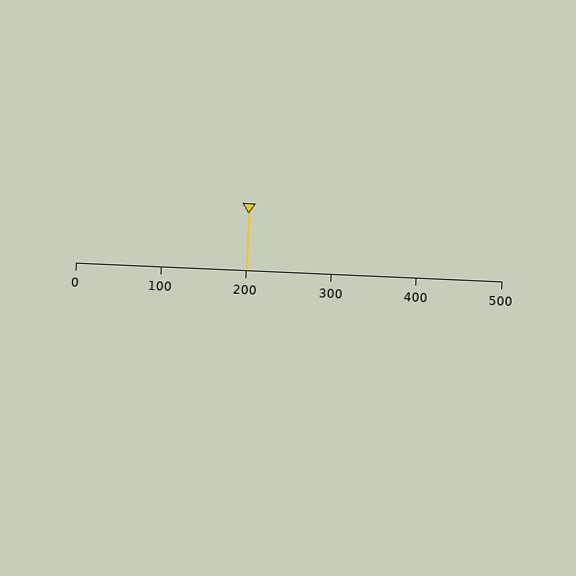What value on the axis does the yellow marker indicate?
The marker indicates approximately 200.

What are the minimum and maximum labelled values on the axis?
The axis runs from 0 to 500.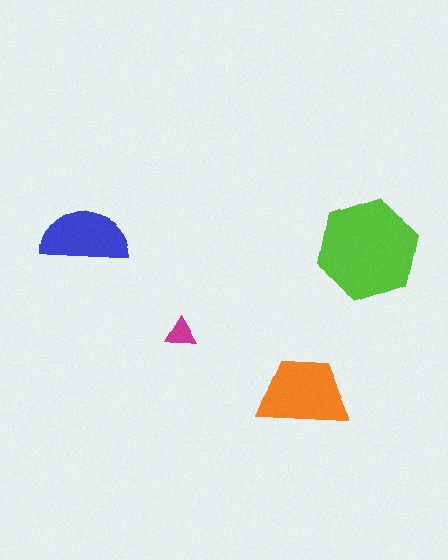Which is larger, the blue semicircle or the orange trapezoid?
The orange trapezoid.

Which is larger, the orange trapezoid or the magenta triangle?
The orange trapezoid.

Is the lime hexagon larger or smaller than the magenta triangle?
Larger.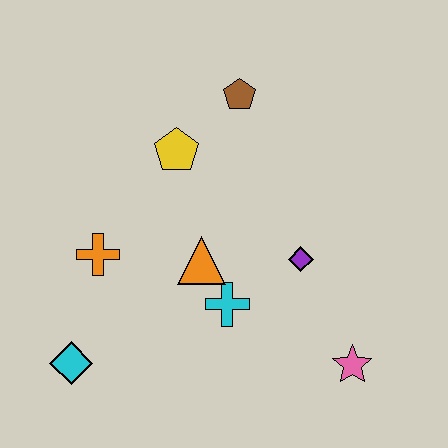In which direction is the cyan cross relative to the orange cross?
The cyan cross is to the right of the orange cross.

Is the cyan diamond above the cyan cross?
No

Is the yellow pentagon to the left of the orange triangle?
Yes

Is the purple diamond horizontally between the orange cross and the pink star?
Yes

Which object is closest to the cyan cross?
The orange triangle is closest to the cyan cross.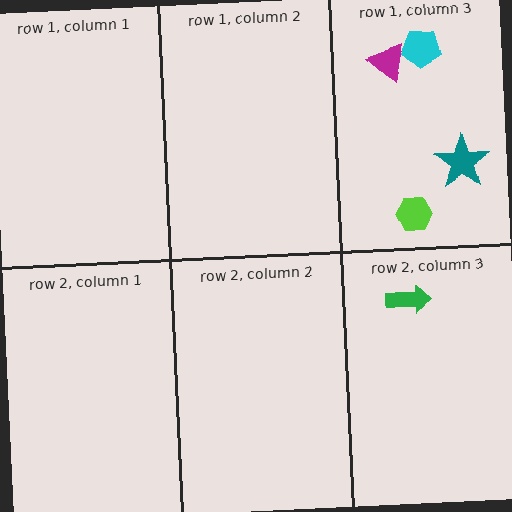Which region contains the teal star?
The row 1, column 3 region.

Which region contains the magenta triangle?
The row 1, column 3 region.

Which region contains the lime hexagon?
The row 1, column 3 region.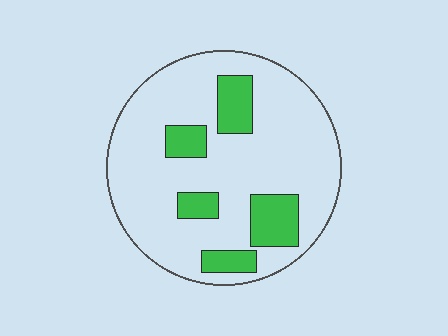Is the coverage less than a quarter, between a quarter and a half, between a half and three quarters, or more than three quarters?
Less than a quarter.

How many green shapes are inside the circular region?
5.